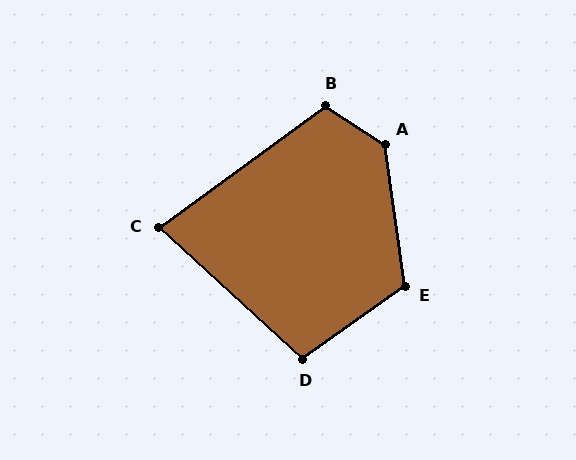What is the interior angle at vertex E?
Approximately 118 degrees (obtuse).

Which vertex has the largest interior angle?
A, at approximately 130 degrees.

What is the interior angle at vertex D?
Approximately 102 degrees (obtuse).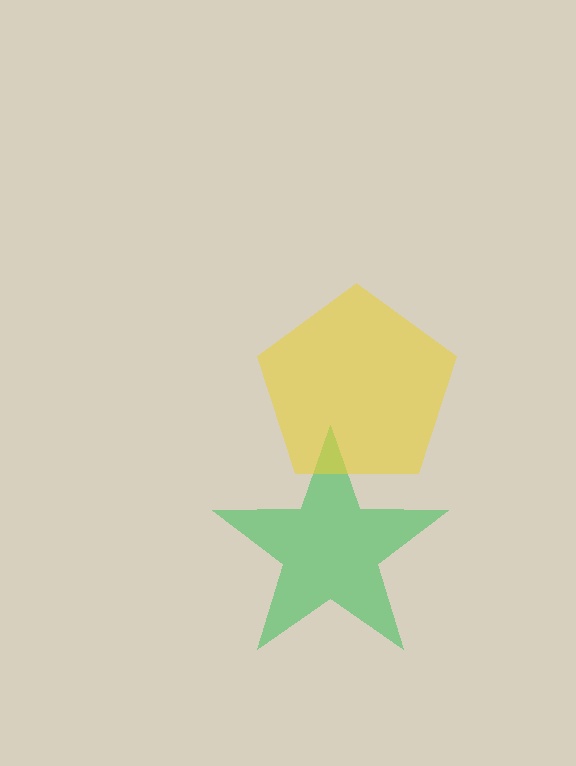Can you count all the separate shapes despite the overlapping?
Yes, there are 2 separate shapes.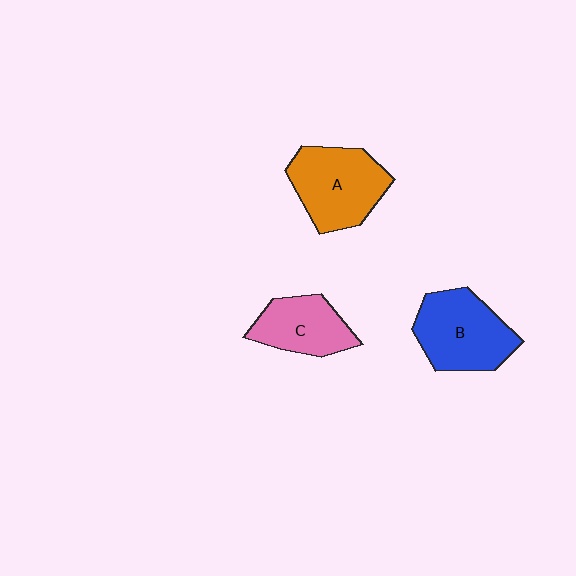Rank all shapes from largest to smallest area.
From largest to smallest: B (blue), A (orange), C (pink).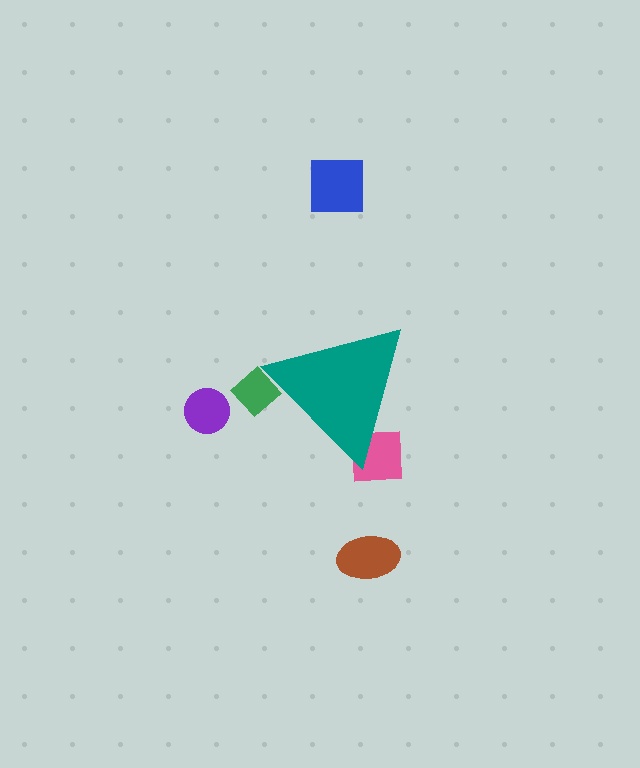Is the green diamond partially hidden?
Yes, the green diamond is partially hidden behind the teal triangle.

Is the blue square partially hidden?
No, the blue square is fully visible.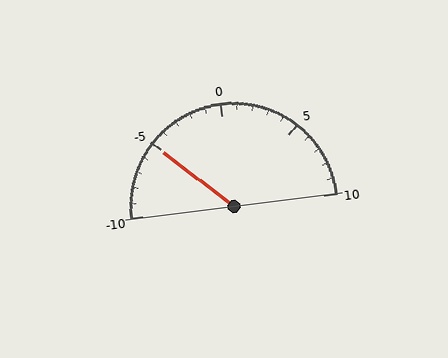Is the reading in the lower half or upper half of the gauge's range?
The reading is in the lower half of the range (-10 to 10).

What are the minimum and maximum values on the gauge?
The gauge ranges from -10 to 10.